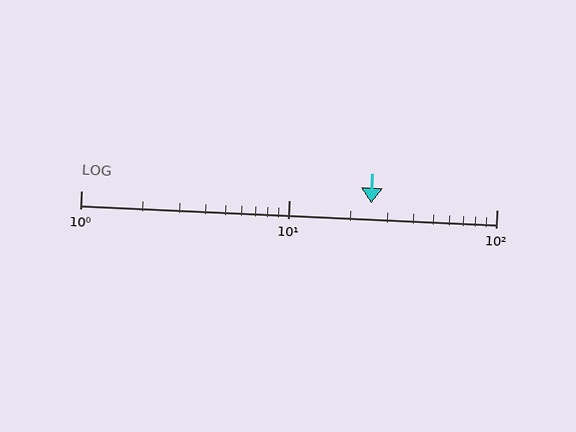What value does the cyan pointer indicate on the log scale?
The pointer indicates approximately 25.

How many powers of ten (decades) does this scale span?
The scale spans 2 decades, from 1 to 100.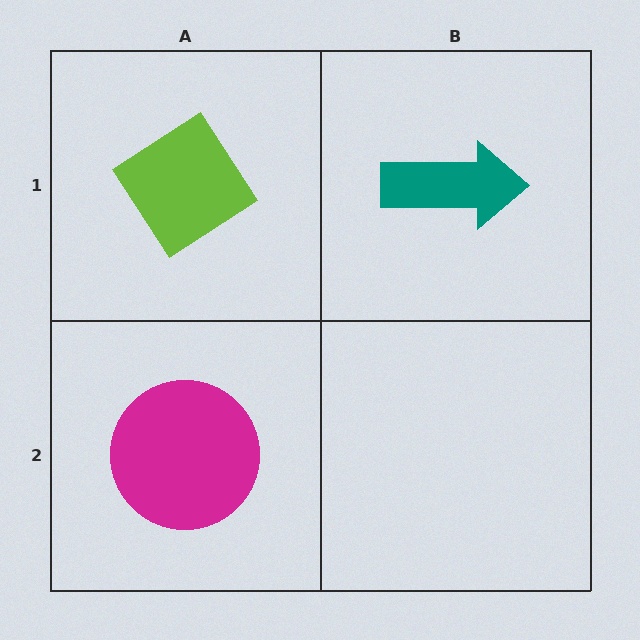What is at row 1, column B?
A teal arrow.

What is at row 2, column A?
A magenta circle.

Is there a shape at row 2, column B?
No, that cell is empty.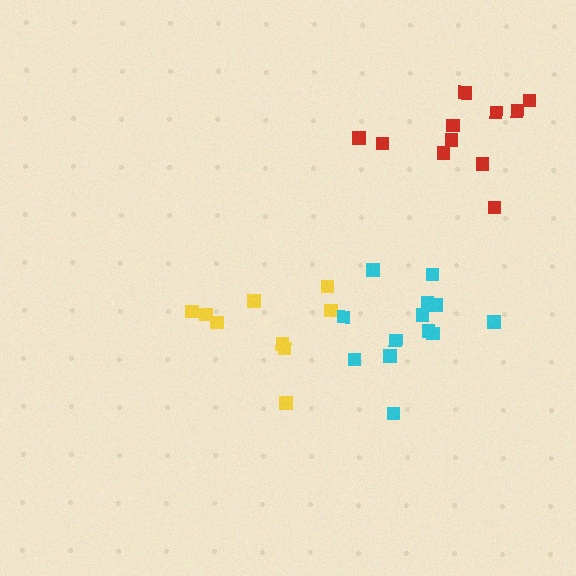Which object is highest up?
The red cluster is topmost.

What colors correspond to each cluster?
The clusters are colored: yellow, red, cyan.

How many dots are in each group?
Group 1: 9 dots, Group 2: 11 dots, Group 3: 13 dots (33 total).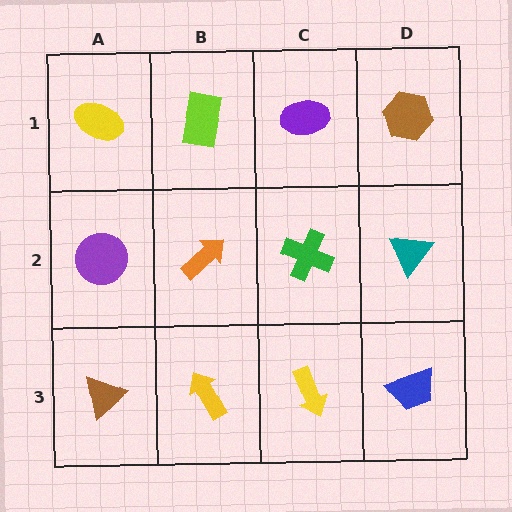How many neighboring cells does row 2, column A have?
3.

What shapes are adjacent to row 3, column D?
A teal triangle (row 2, column D), a yellow arrow (row 3, column C).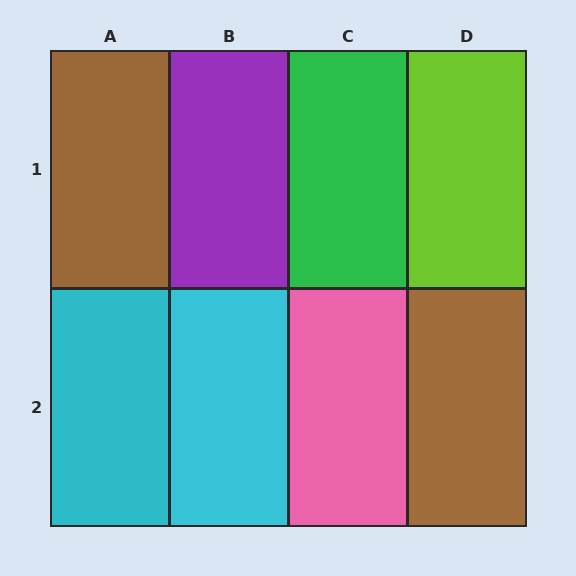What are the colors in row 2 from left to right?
Cyan, cyan, pink, brown.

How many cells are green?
1 cell is green.